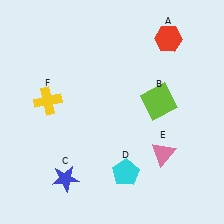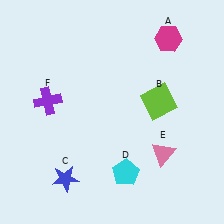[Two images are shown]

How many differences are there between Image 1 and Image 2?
There are 2 differences between the two images.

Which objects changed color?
A changed from red to magenta. F changed from yellow to purple.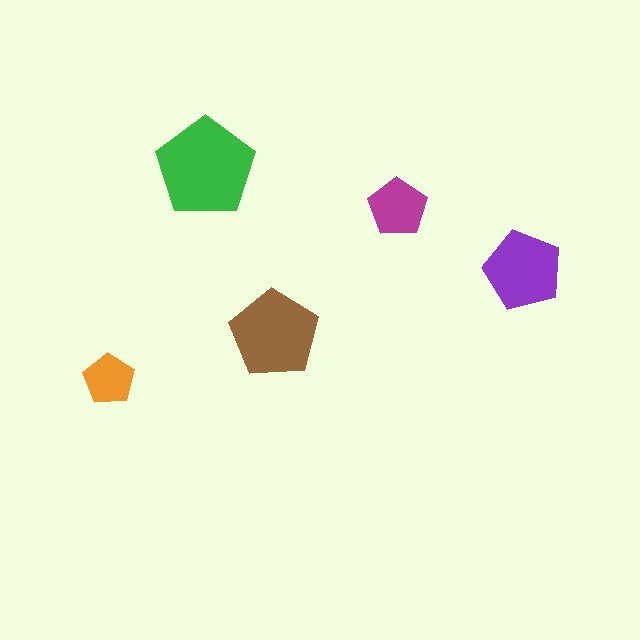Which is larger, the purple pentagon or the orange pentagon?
The purple one.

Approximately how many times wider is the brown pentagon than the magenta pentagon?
About 1.5 times wider.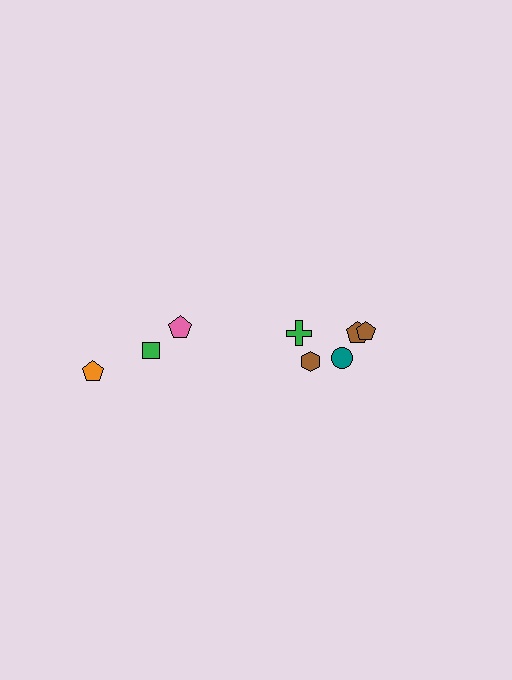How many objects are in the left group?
There are 3 objects.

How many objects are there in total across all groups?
There are 8 objects.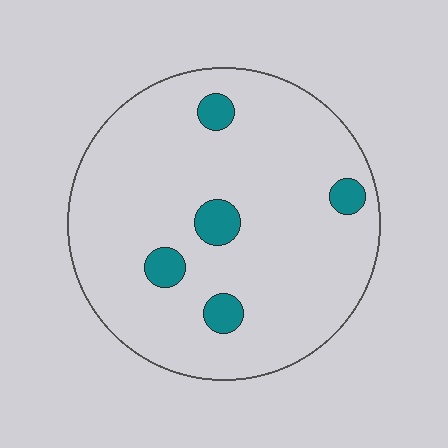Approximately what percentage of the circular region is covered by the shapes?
Approximately 10%.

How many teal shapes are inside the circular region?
5.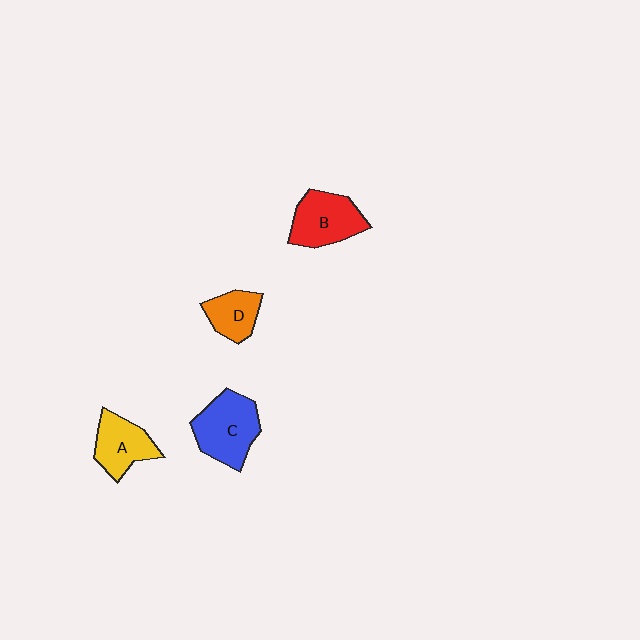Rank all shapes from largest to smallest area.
From largest to smallest: C (blue), B (red), A (yellow), D (orange).